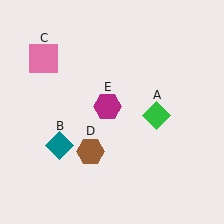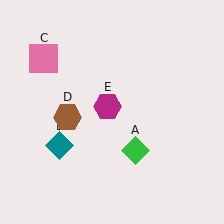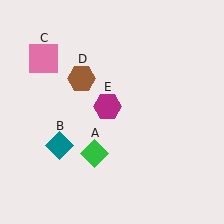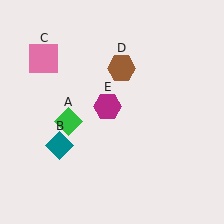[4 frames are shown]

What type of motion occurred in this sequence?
The green diamond (object A), brown hexagon (object D) rotated clockwise around the center of the scene.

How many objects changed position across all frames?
2 objects changed position: green diamond (object A), brown hexagon (object D).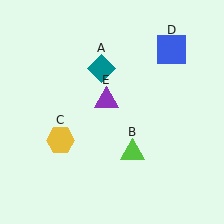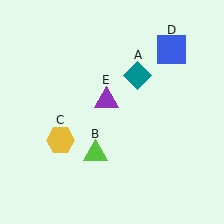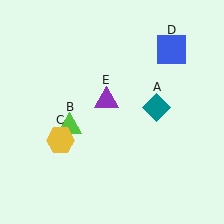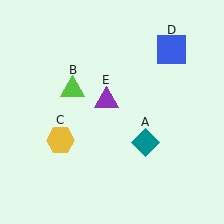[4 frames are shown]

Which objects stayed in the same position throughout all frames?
Yellow hexagon (object C) and blue square (object D) and purple triangle (object E) remained stationary.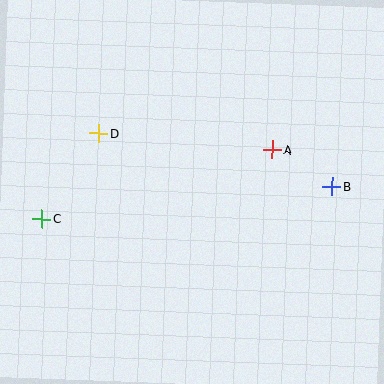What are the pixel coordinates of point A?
Point A is at (272, 150).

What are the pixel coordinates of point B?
Point B is at (332, 186).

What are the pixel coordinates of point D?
Point D is at (99, 133).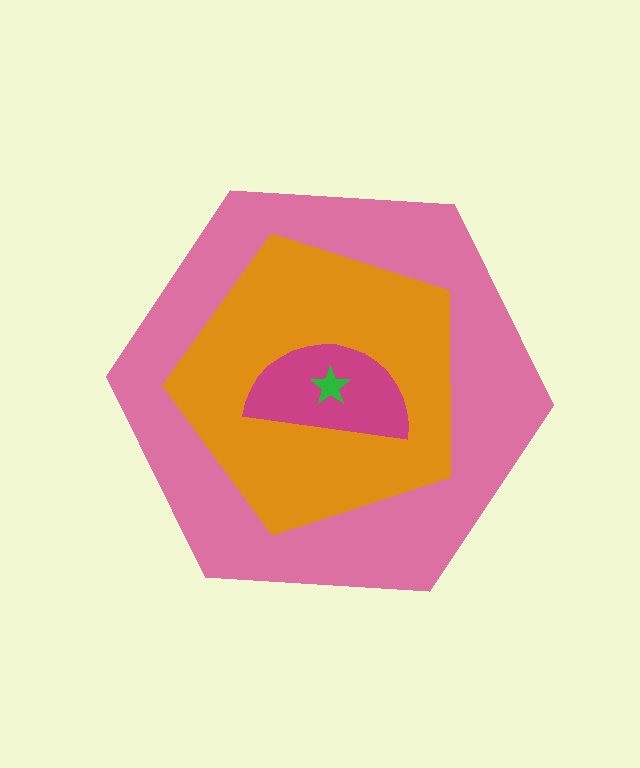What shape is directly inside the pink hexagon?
The orange pentagon.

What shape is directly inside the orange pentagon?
The magenta semicircle.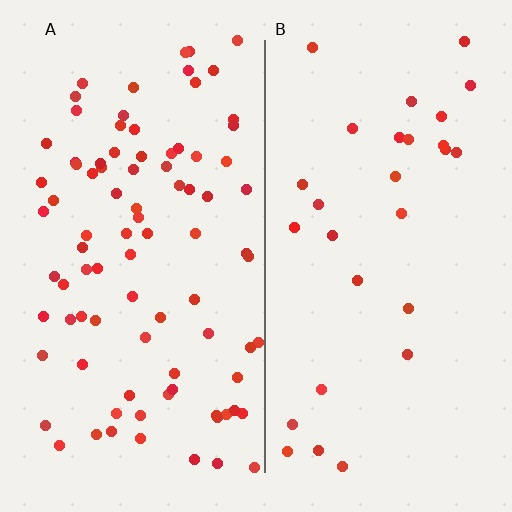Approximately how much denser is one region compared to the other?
Approximately 3.1× — region A over region B.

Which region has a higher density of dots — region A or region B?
A (the left).